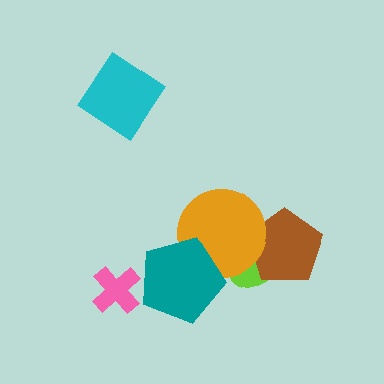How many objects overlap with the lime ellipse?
2 objects overlap with the lime ellipse.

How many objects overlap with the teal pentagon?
1 object overlaps with the teal pentagon.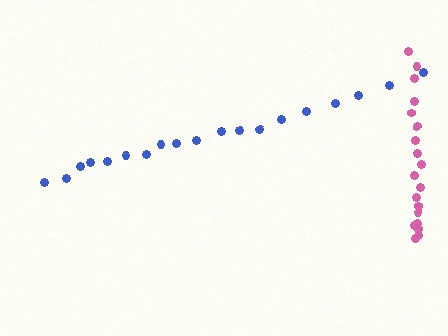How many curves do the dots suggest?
There are 2 distinct paths.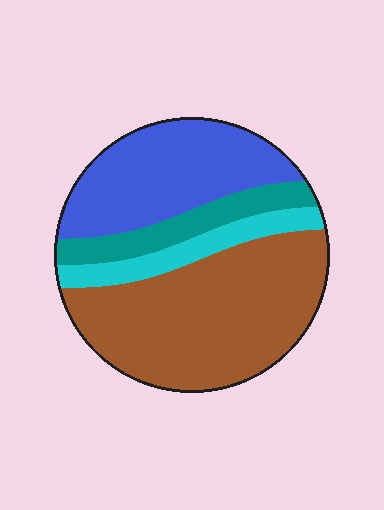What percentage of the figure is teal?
Teal takes up about one eighth (1/8) of the figure.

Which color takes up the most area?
Brown, at roughly 45%.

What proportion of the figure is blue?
Blue takes up between a quarter and a half of the figure.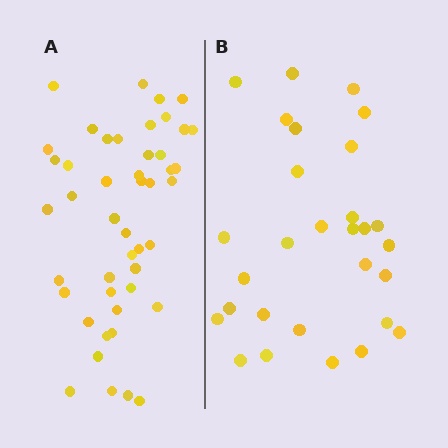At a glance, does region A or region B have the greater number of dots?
Region A (the left region) has more dots.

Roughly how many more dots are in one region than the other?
Region A has approximately 15 more dots than region B.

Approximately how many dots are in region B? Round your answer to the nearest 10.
About 30 dots. (The exact count is 29, which rounds to 30.)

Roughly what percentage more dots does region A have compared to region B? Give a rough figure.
About 60% more.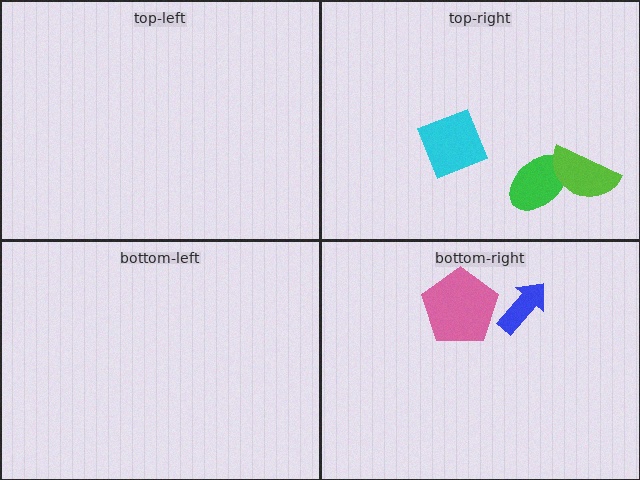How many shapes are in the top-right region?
3.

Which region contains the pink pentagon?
The bottom-right region.